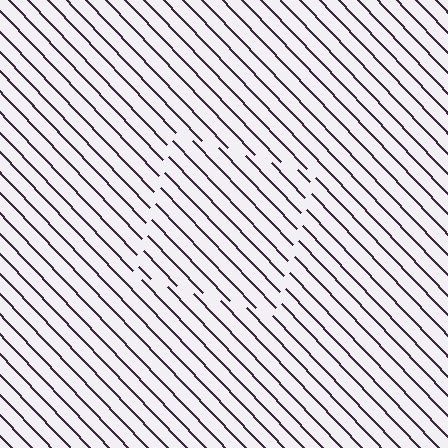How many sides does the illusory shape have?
4 sides — the line-ends trace a square.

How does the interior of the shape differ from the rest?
The interior of the shape contains the same grating, shifted by half a period — the contour is defined by the phase discontinuity where line-ends from the inner and outer gratings abut.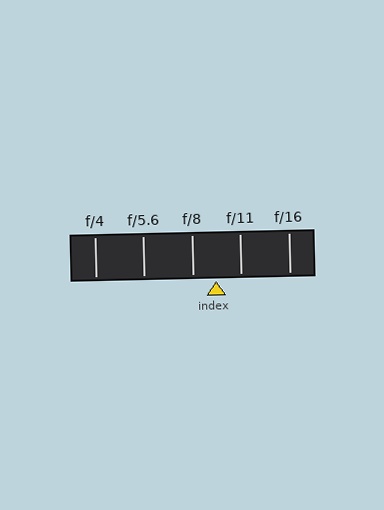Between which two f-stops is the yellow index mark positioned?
The index mark is between f/8 and f/11.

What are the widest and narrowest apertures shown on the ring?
The widest aperture shown is f/4 and the narrowest is f/16.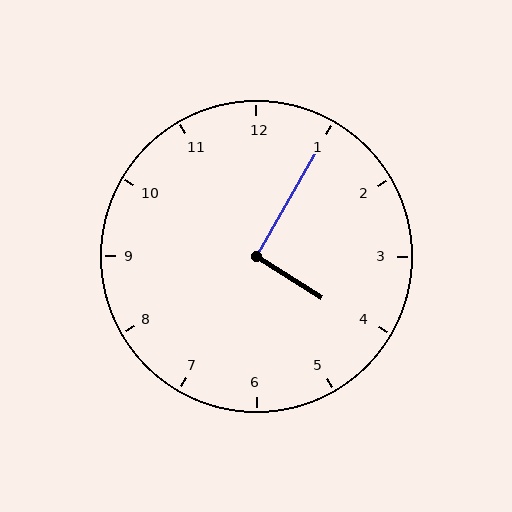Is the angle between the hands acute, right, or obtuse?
It is right.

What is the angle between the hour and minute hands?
Approximately 92 degrees.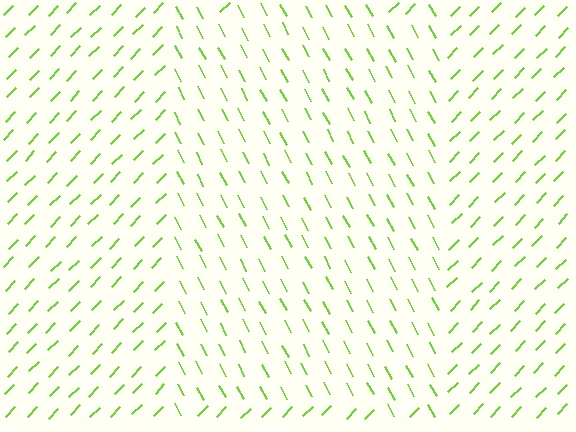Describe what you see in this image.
The image is filled with small lime line segments. A rectangle region in the image has lines oriented differently from the surrounding lines, creating a visible texture boundary.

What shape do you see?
I see a rectangle.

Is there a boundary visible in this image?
Yes, there is a texture boundary formed by a change in line orientation.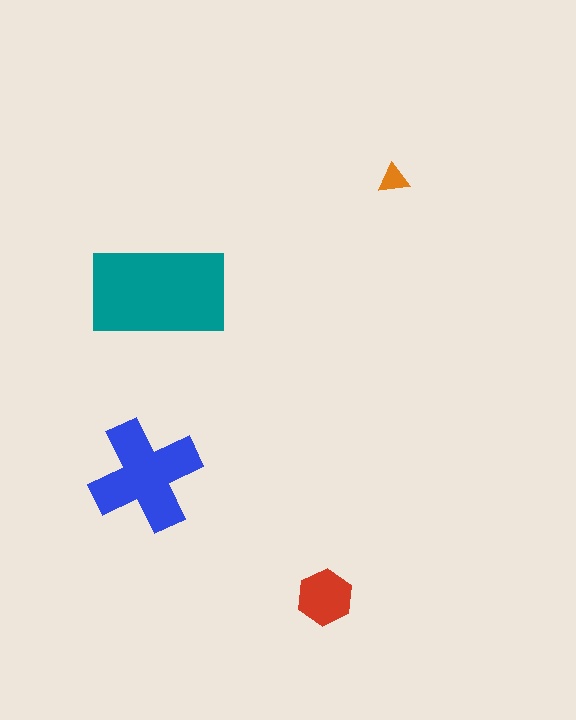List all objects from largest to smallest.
The teal rectangle, the blue cross, the red hexagon, the orange triangle.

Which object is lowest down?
The red hexagon is bottommost.